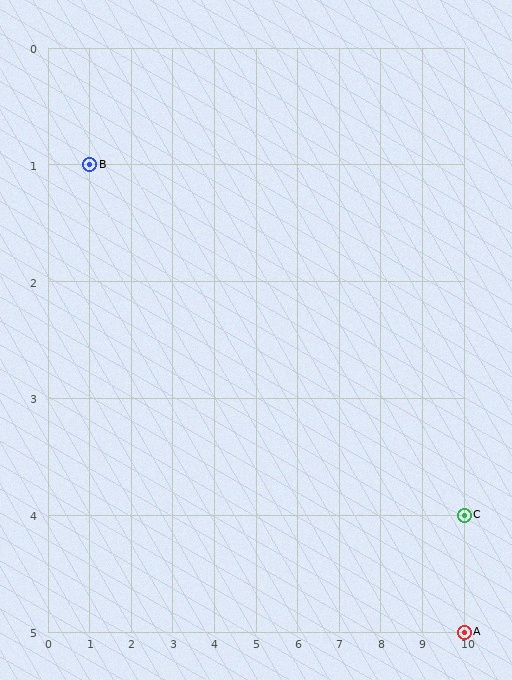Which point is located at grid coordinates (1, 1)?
Point B is at (1, 1).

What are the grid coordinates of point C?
Point C is at grid coordinates (10, 4).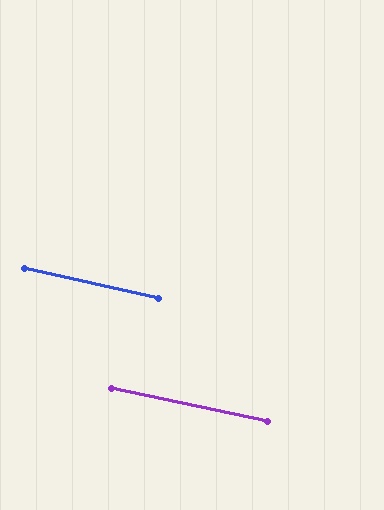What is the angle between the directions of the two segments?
Approximately 1 degree.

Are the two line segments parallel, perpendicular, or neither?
Parallel — their directions differ by only 0.6°.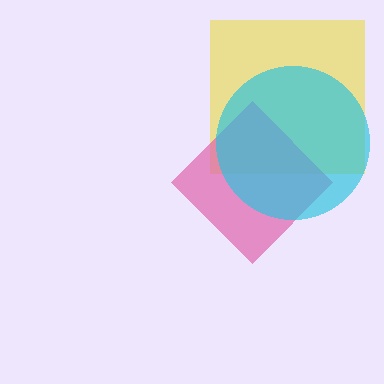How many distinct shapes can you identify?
There are 3 distinct shapes: a yellow square, a pink diamond, a cyan circle.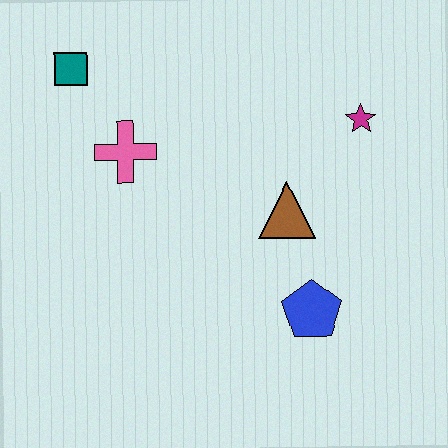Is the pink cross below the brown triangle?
No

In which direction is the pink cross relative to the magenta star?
The pink cross is to the left of the magenta star.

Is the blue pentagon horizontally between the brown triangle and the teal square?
No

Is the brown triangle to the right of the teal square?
Yes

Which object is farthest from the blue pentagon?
The teal square is farthest from the blue pentagon.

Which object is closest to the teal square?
The pink cross is closest to the teal square.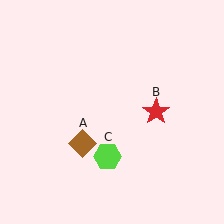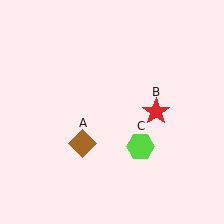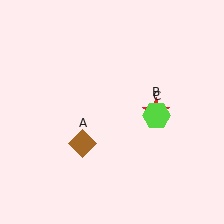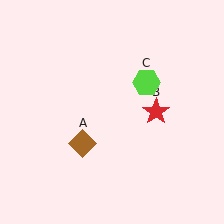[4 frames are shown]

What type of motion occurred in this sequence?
The lime hexagon (object C) rotated counterclockwise around the center of the scene.